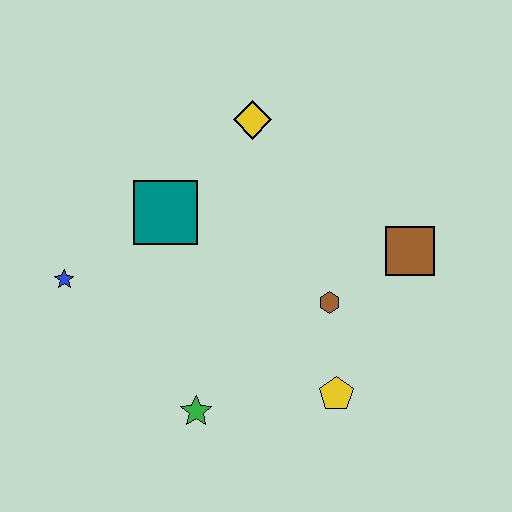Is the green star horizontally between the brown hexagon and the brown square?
No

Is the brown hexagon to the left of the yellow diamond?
No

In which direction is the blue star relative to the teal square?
The blue star is to the left of the teal square.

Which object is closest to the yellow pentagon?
The brown hexagon is closest to the yellow pentagon.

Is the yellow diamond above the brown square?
Yes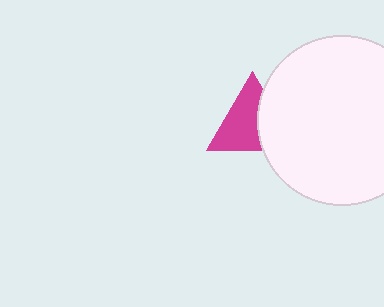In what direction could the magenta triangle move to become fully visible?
The magenta triangle could move left. That would shift it out from behind the white circle entirely.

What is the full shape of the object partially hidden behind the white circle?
The partially hidden object is a magenta triangle.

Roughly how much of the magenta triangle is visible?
About half of it is visible (roughly 63%).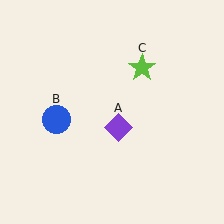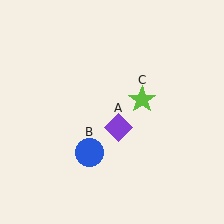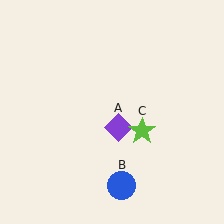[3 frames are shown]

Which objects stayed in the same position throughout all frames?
Purple diamond (object A) remained stationary.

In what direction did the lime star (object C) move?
The lime star (object C) moved down.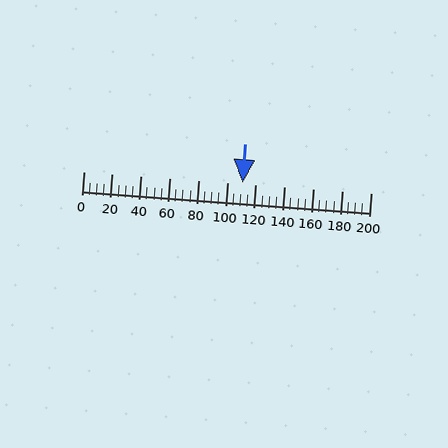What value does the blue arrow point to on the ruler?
The blue arrow points to approximately 111.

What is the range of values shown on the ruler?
The ruler shows values from 0 to 200.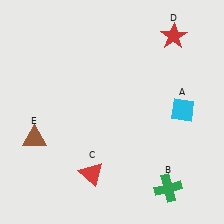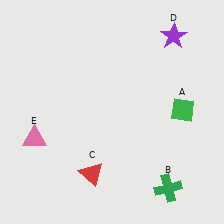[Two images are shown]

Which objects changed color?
A changed from cyan to green. D changed from red to purple. E changed from brown to pink.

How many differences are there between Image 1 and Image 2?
There are 3 differences between the two images.